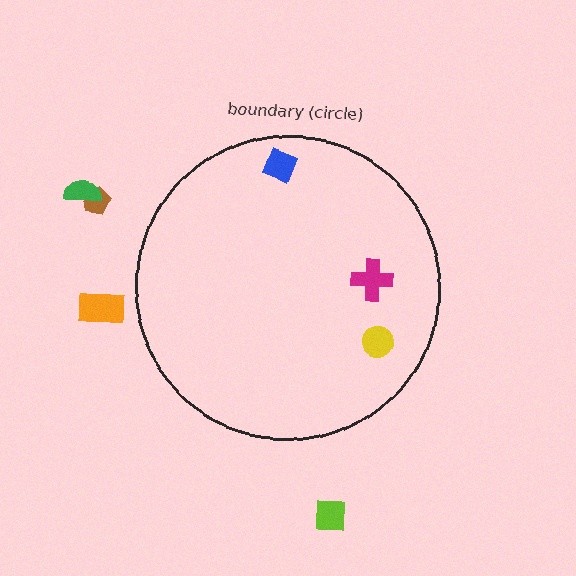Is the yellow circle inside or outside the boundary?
Inside.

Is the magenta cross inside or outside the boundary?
Inside.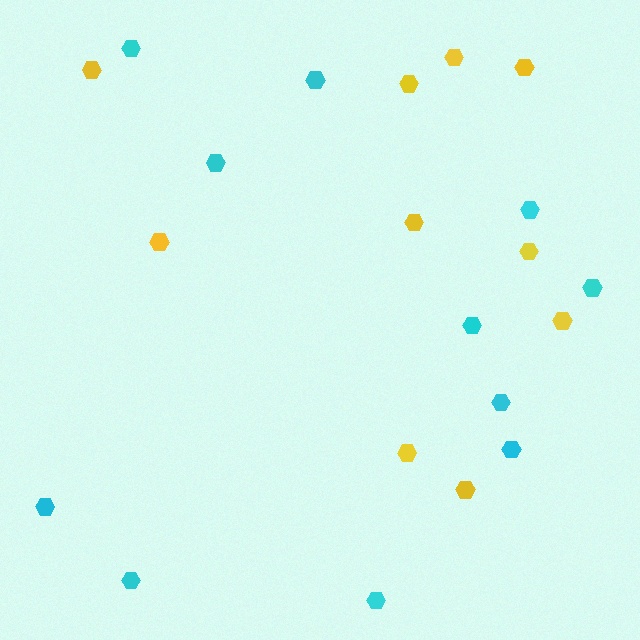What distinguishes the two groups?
There are 2 groups: one group of cyan hexagons (11) and one group of yellow hexagons (10).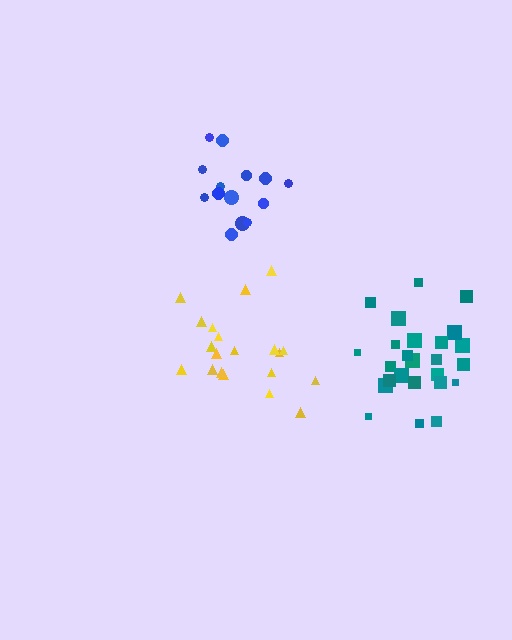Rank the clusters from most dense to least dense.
blue, yellow, teal.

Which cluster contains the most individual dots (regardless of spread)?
Teal (25).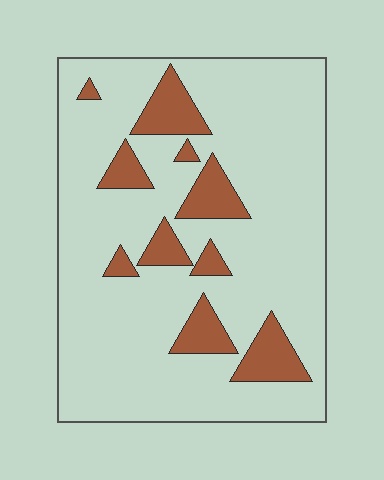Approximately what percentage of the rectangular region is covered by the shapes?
Approximately 15%.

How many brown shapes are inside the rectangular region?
10.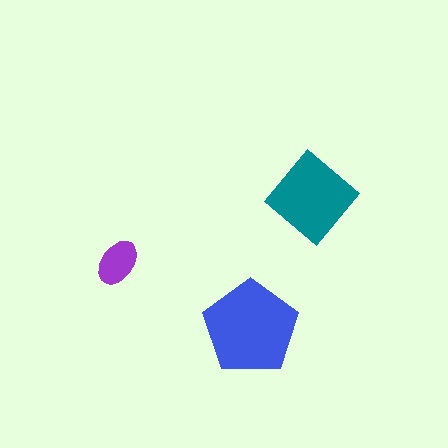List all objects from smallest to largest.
The purple ellipse, the teal diamond, the blue pentagon.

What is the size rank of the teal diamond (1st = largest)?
2nd.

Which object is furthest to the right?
The teal diamond is rightmost.